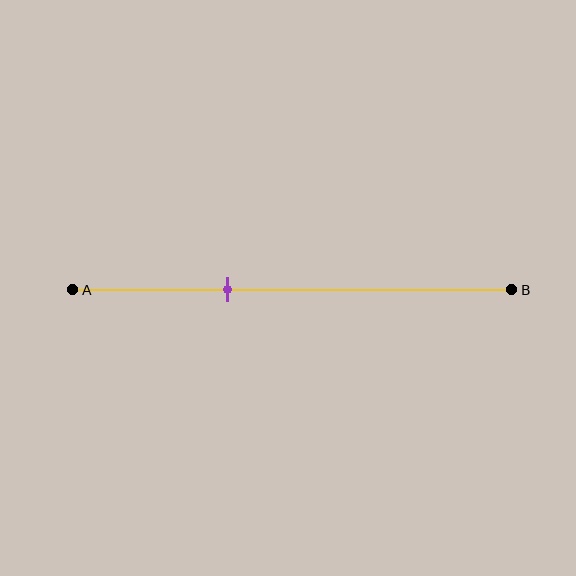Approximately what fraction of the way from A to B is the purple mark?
The purple mark is approximately 35% of the way from A to B.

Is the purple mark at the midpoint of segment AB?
No, the mark is at about 35% from A, not at the 50% midpoint.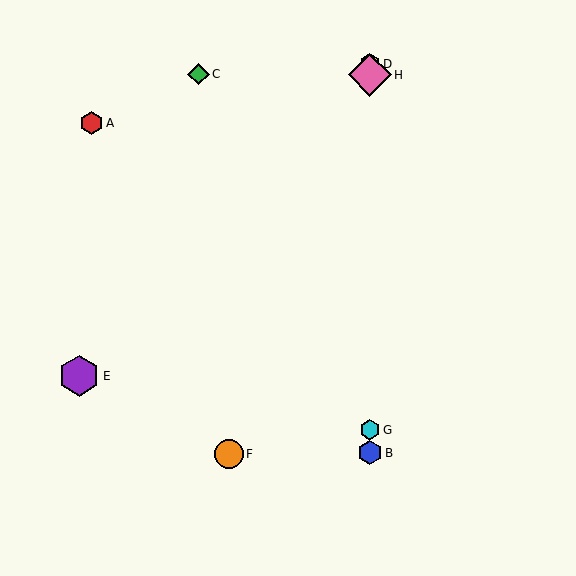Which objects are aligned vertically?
Objects B, D, G, H are aligned vertically.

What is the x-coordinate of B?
Object B is at x≈370.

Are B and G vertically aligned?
Yes, both are at x≈370.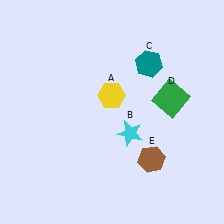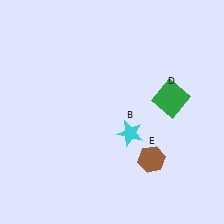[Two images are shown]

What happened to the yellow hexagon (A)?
The yellow hexagon (A) was removed in Image 2. It was in the top-left area of Image 1.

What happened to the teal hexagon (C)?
The teal hexagon (C) was removed in Image 2. It was in the top-right area of Image 1.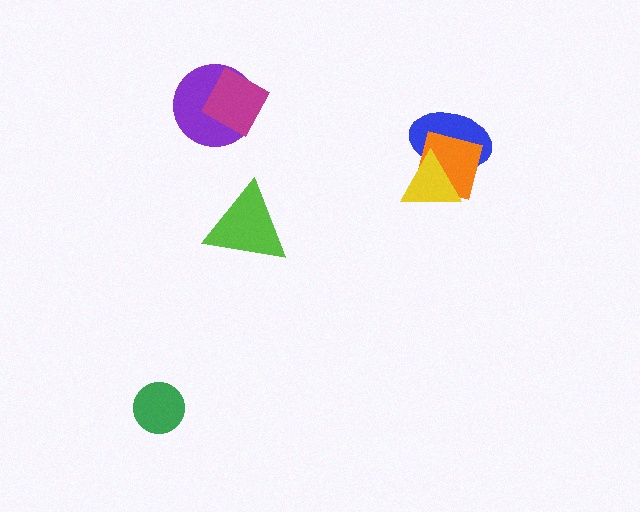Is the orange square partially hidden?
Yes, it is partially covered by another shape.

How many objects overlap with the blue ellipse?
2 objects overlap with the blue ellipse.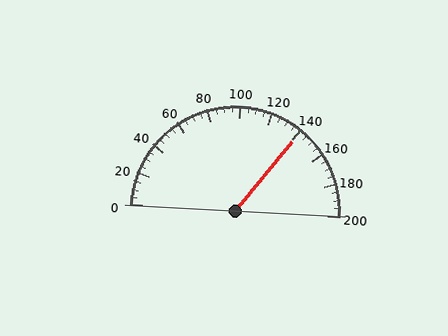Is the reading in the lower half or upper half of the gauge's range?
The reading is in the upper half of the range (0 to 200).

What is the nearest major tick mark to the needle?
The nearest major tick mark is 140.